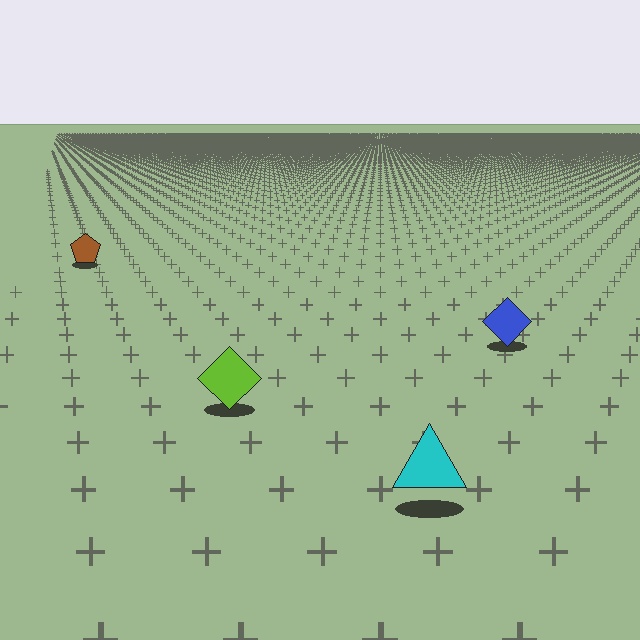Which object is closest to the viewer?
The cyan triangle is closest. The texture marks near it are larger and more spread out.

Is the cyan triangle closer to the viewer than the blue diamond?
Yes. The cyan triangle is closer — you can tell from the texture gradient: the ground texture is coarser near it.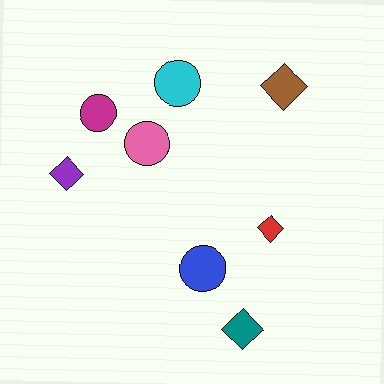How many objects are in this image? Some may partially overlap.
There are 8 objects.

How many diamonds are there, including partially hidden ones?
There are 4 diamonds.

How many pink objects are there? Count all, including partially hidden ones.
There is 1 pink object.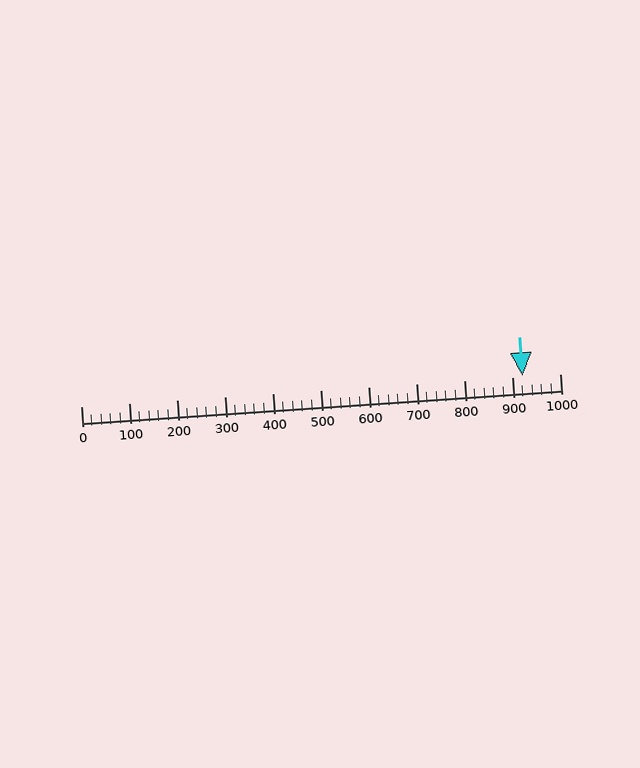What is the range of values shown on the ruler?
The ruler shows values from 0 to 1000.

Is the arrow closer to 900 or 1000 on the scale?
The arrow is closer to 900.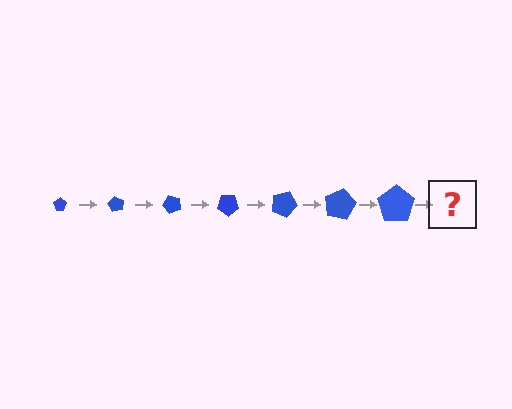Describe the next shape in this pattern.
It should be a pentagon, larger than the previous one and rotated 420 degrees from the start.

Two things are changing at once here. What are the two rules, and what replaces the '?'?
The two rules are that the pentagon grows larger each step and it rotates 60 degrees each step. The '?' should be a pentagon, larger than the previous one and rotated 420 degrees from the start.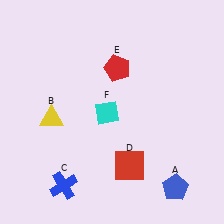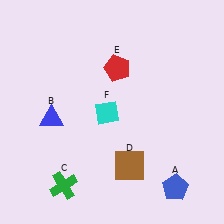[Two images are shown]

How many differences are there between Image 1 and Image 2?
There are 3 differences between the two images.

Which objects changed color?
B changed from yellow to blue. C changed from blue to green. D changed from red to brown.